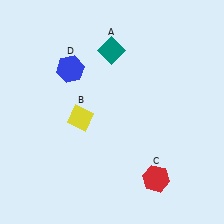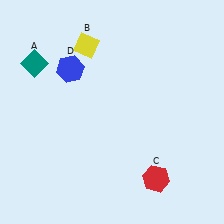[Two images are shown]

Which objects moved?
The objects that moved are: the teal diamond (A), the yellow diamond (B).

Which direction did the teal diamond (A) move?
The teal diamond (A) moved left.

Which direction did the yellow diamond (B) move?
The yellow diamond (B) moved up.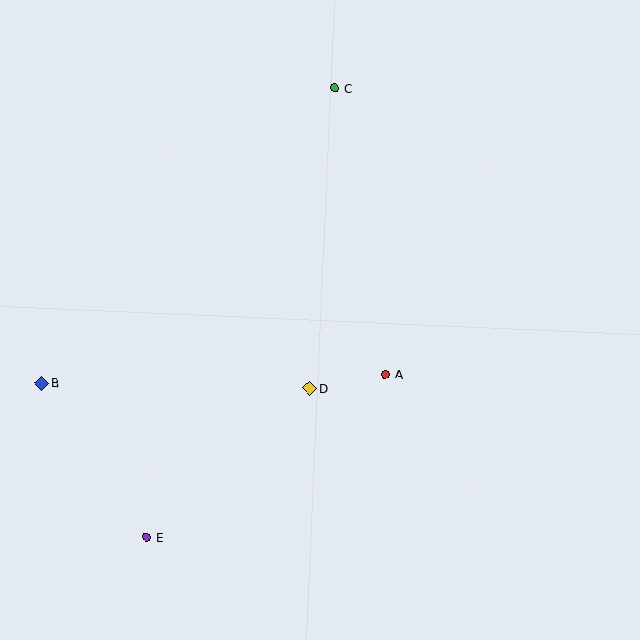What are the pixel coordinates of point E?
Point E is at (147, 537).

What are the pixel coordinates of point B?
Point B is at (42, 383).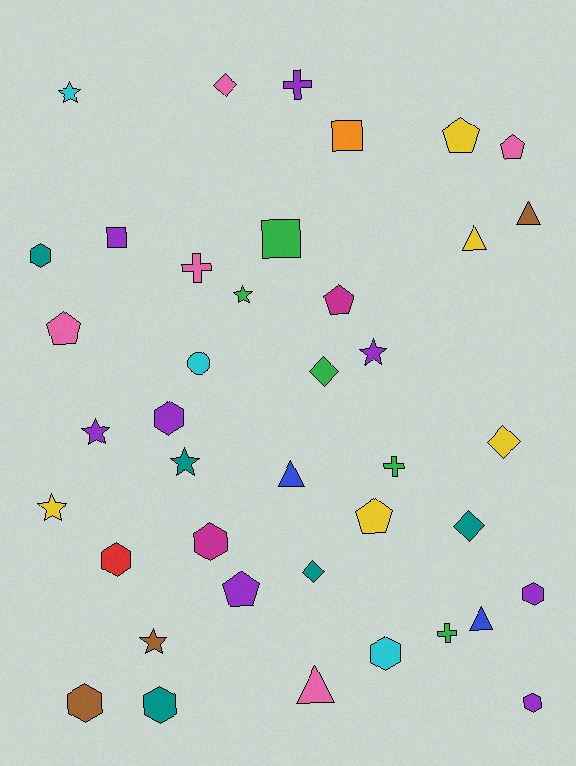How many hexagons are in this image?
There are 9 hexagons.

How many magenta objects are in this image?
There are 2 magenta objects.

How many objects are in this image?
There are 40 objects.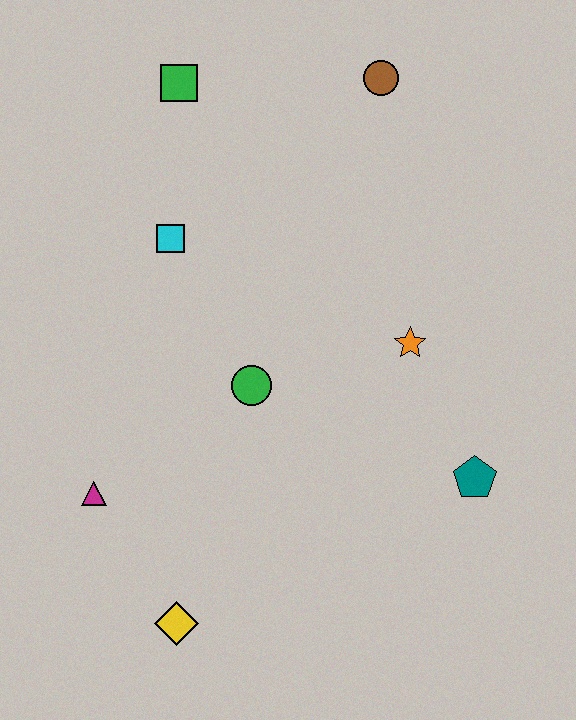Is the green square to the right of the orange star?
No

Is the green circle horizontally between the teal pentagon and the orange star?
No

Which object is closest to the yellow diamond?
The magenta triangle is closest to the yellow diamond.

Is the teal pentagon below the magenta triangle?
No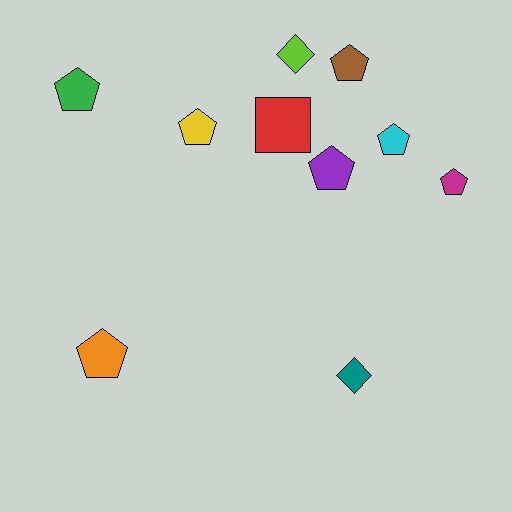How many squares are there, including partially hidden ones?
There is 1 square.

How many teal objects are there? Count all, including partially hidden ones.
There is 1 teal object.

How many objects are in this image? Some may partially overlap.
There are 10 objects.